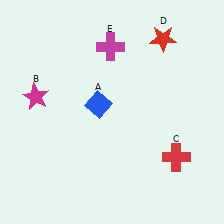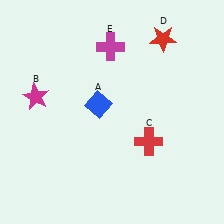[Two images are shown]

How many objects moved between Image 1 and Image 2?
1 object moved between the two images.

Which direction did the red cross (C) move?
The red cross (C) moved left.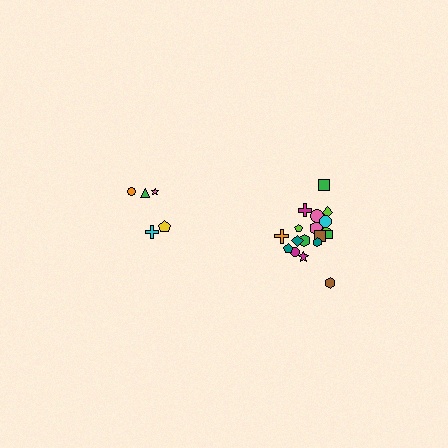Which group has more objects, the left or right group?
The right group.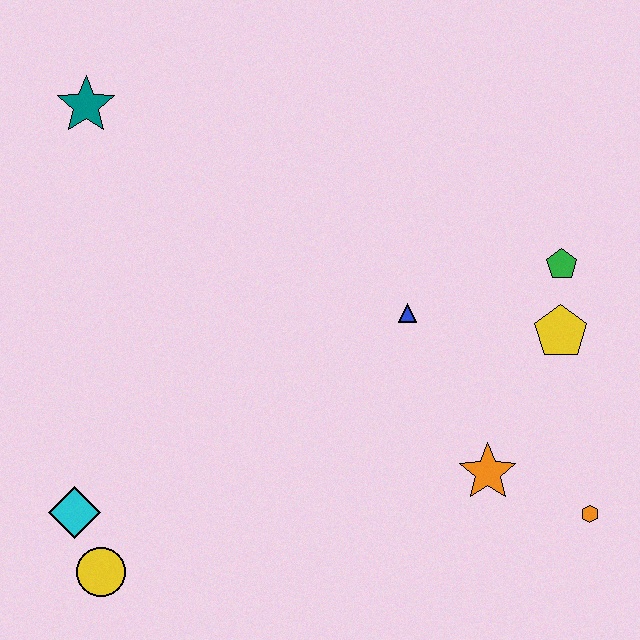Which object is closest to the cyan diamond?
The yellow circle is closest to the cyan diamond.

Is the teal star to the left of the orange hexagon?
Yes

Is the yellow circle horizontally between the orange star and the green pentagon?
No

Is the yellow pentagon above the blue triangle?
No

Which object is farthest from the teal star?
The orange hexagon is farthest from the teal star.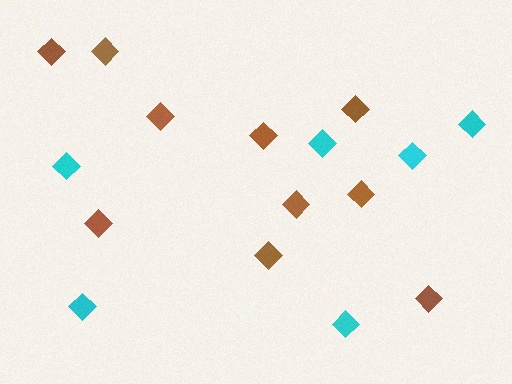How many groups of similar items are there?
There are 2 groups: one group of brown diamonds (10) and one group of cyan diamonds (6).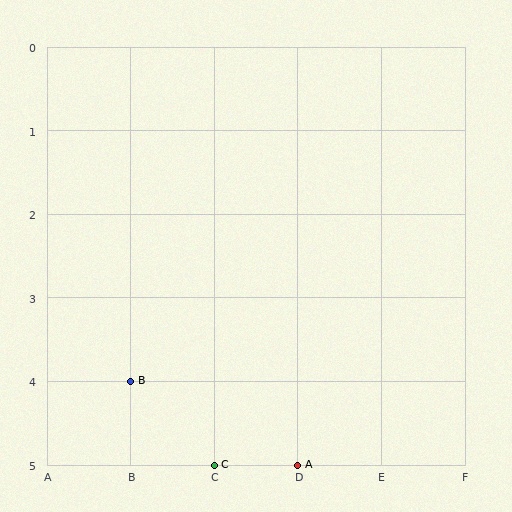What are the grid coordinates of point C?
Point C is at grid coordinates (C, 5).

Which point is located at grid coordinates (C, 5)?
Point C is at (C, 5).